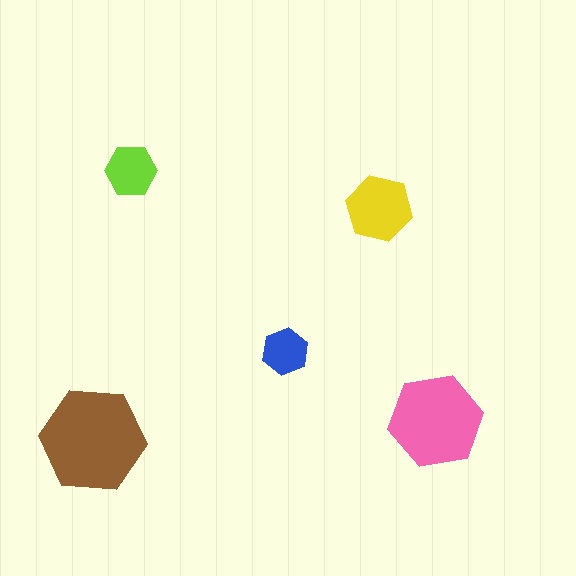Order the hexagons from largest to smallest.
the brown one, the pink one, the yellow one, the lime one, the blue one.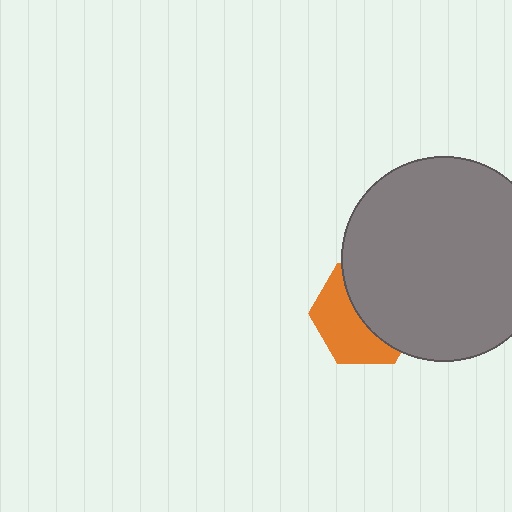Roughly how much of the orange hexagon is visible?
About half of it is visible (roughly 47%).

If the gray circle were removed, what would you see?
You would see the complete orange hexagon.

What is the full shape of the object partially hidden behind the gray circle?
The partially hidden object is an orange hexagon.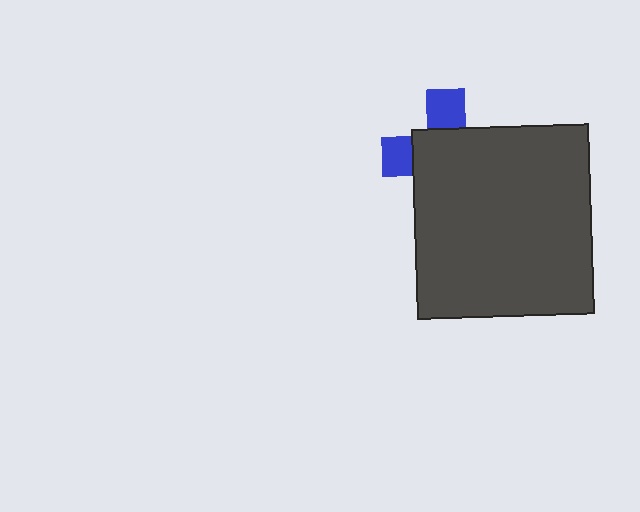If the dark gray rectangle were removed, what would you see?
You would see the complete blue cross.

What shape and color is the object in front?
The object in front is a dark gray rectangle.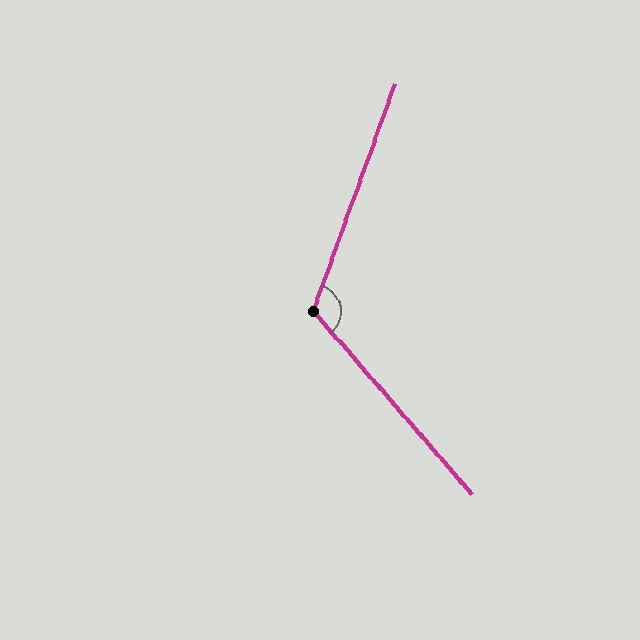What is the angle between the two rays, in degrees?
Approximately 119 degrees.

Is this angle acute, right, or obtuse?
It is obtuse.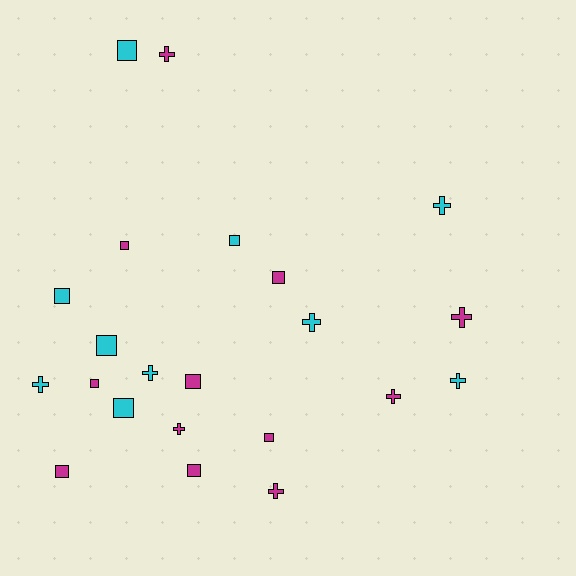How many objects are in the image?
There are 22 objects.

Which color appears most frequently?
Magenta, with 12 objects.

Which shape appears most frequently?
Square, with 12 objects.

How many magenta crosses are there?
There are 5 magenta crosses.